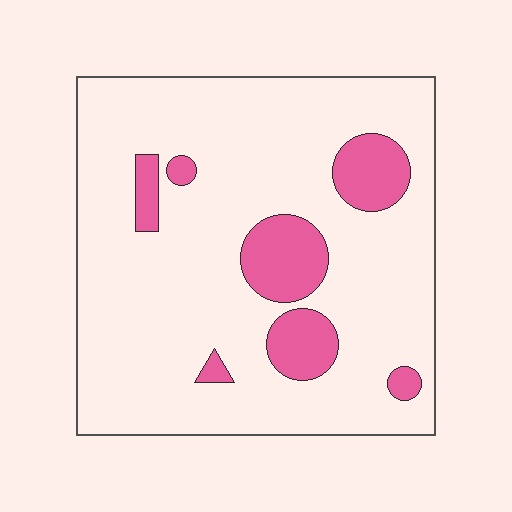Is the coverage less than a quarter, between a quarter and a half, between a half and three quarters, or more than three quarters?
Less than a quarter.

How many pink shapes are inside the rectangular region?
7.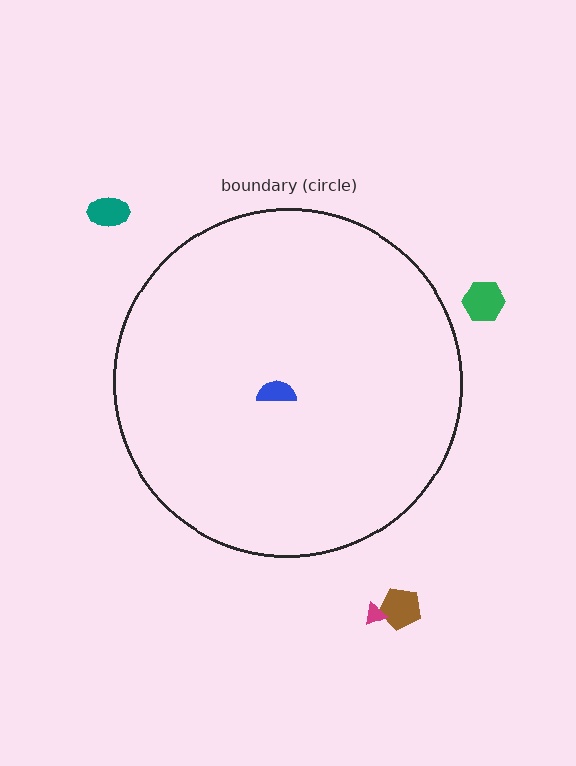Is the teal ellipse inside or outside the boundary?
Outside.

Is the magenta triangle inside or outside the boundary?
Outside.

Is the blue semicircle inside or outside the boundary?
Inside.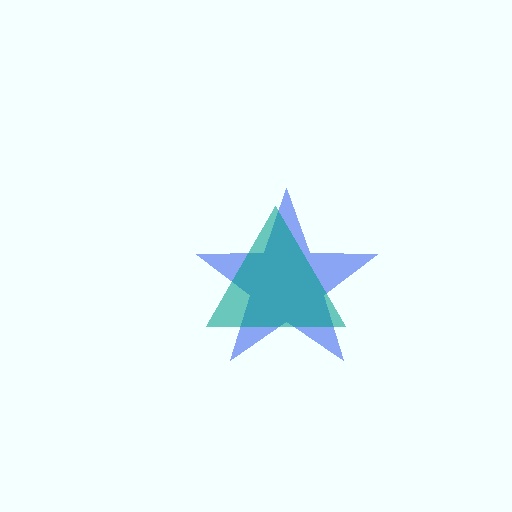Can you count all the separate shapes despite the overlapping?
Yes, there are 2 separate shapes.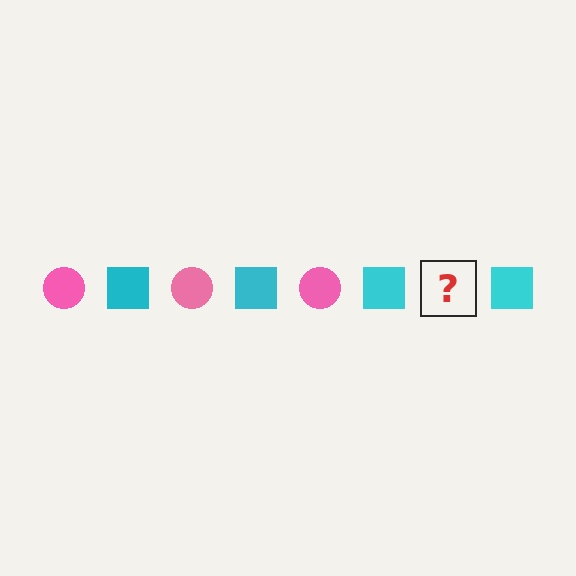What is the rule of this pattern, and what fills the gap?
The rule is that the pattern alternates between pink circle and cyan square. The gap should be filled with a pink circle.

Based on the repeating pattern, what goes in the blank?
The blank should be a pink circle.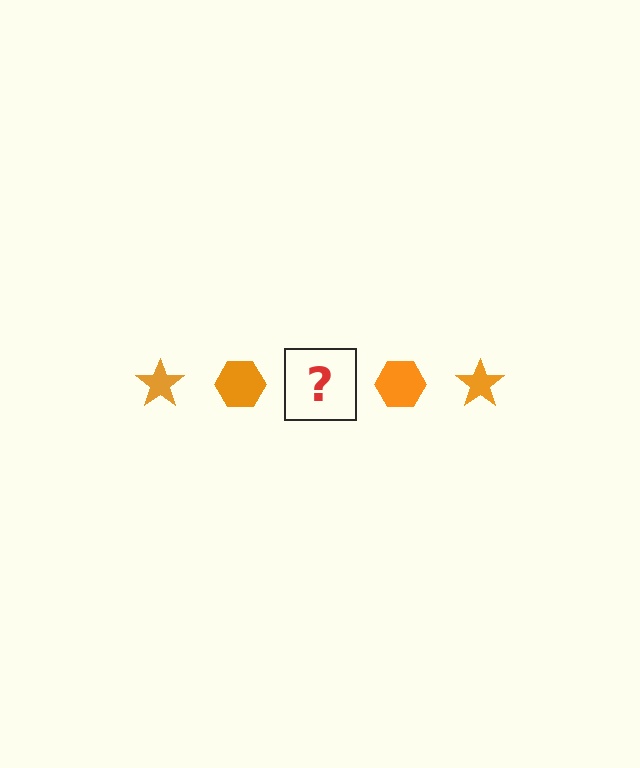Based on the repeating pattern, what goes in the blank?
The blank should be an orange star.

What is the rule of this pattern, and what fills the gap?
The rule is that the pattern cycles through star, hexagon shapes in orange. The gap should be filled with an orange star.